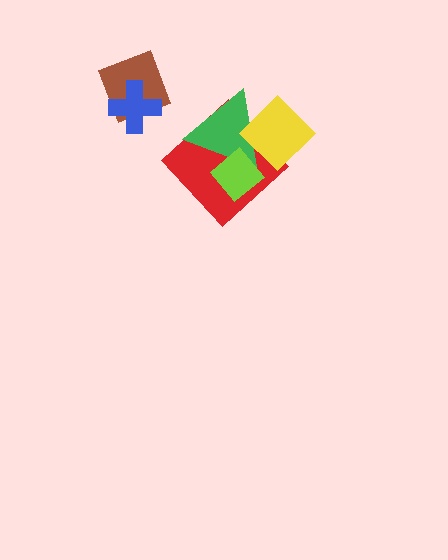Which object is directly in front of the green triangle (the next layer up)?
The yellow diamond is directly in front of the green triangle.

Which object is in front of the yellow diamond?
The lime diamond is in front of the yellow diamond.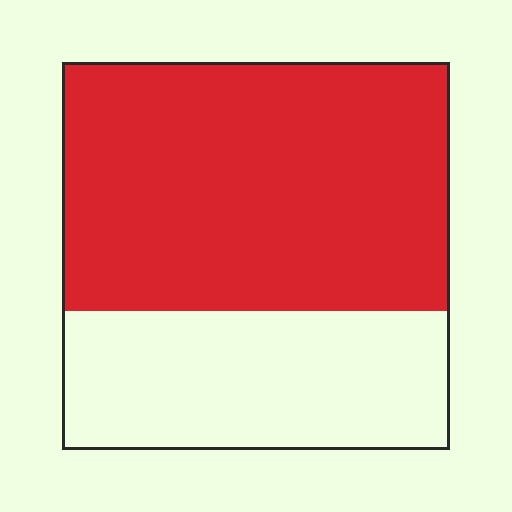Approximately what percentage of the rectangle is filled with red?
Approximately 65%.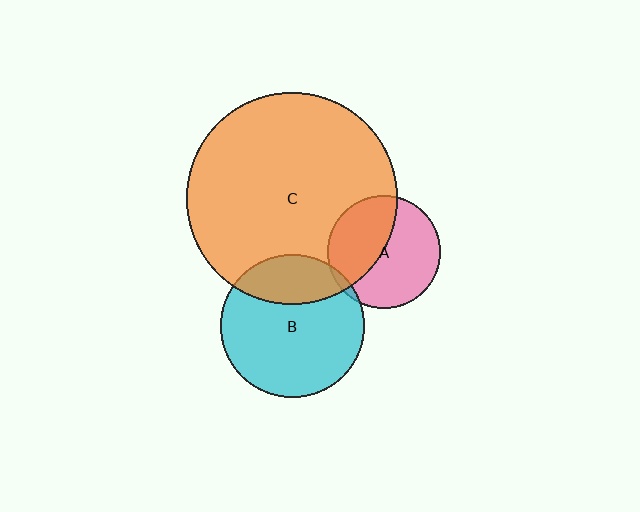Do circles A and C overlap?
Yes.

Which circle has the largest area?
Circle C (orange).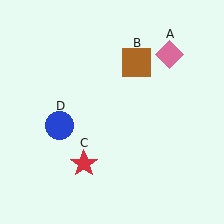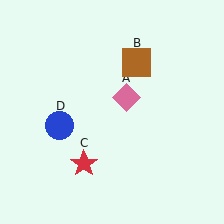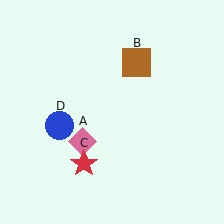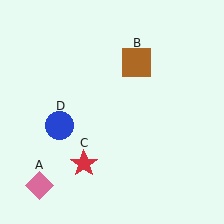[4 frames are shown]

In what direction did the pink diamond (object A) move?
The pink diamond (object A) moved down and to the left.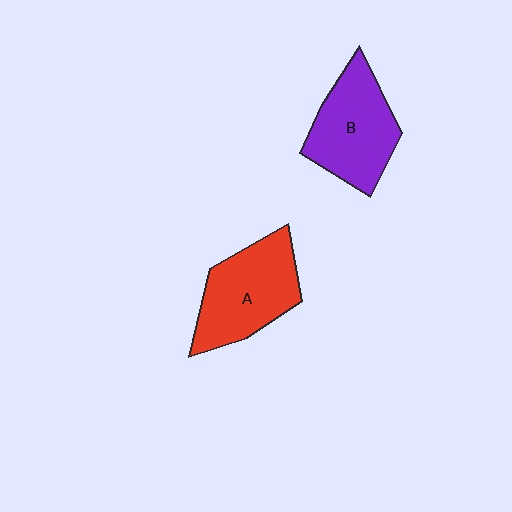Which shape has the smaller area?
Shape B (purple).